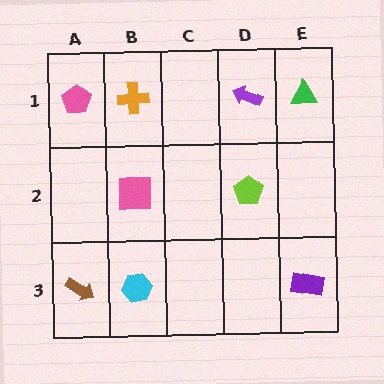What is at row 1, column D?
A purple arrow.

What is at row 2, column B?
A pink square.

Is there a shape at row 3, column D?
No, that cell is empty.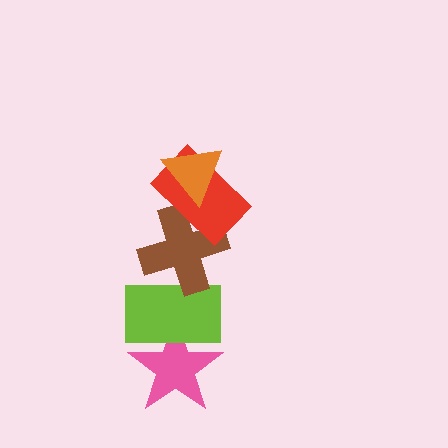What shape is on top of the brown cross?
The red rectangle is on top of the brown cross.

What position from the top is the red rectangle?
The red rectangle is 2nd from the top.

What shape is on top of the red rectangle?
The orange triangle is on top of the red rectangle.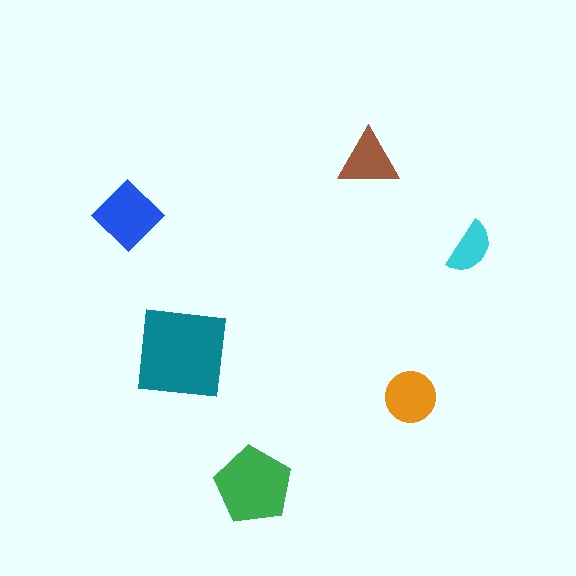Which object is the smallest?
The cyan semicircle.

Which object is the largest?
The teal square.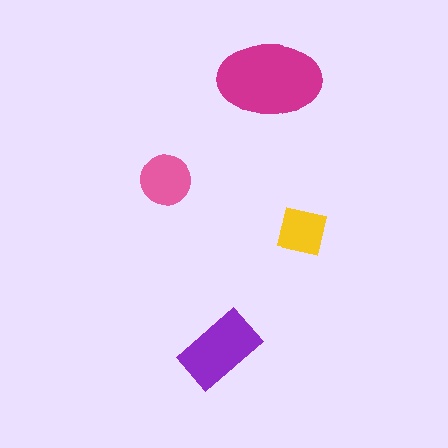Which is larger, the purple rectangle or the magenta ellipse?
The magenta ellipse.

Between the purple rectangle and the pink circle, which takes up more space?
The purple rectangle.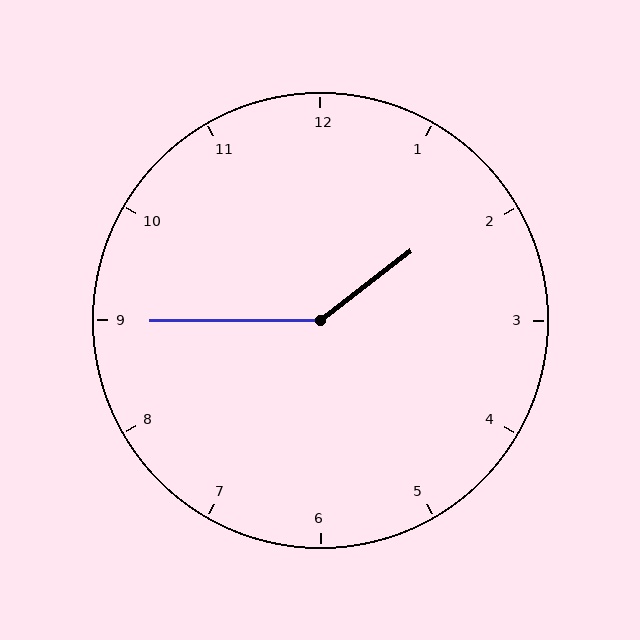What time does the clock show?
1:45.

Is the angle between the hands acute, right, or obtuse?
It is obtuse.